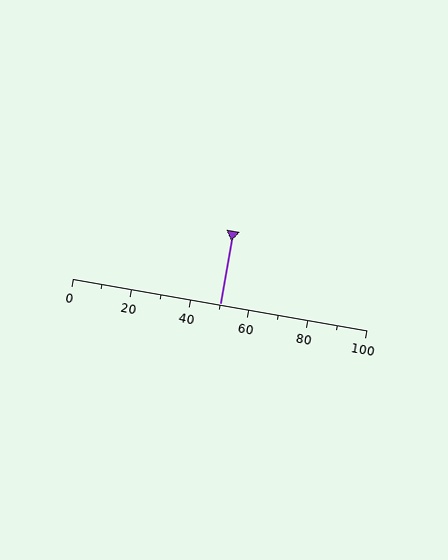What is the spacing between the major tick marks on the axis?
The major ticks are spaced 20 apart.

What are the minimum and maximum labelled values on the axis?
The axis runs from 0 to 100.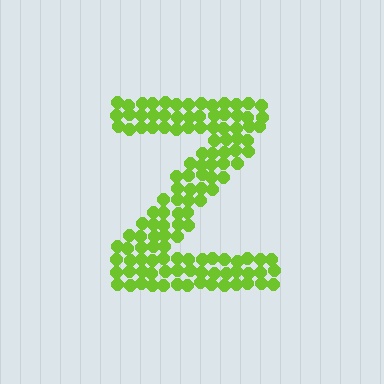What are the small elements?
The small elements are circles.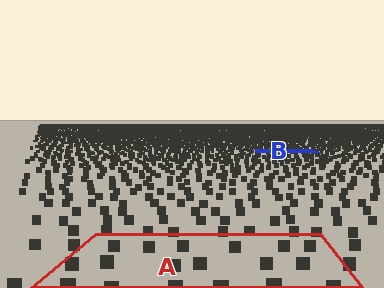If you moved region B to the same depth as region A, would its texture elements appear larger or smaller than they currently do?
They would appear larger. At a closer depth, the same texture elements are projected at a bigger on-screen size.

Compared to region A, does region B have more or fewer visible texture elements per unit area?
Region B has more texture elements per unit area — they are packed more densely because it is farther away.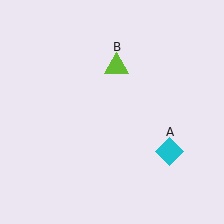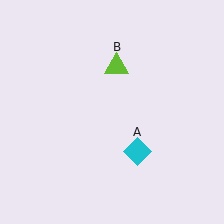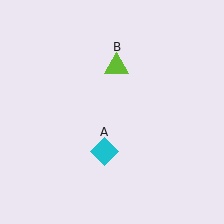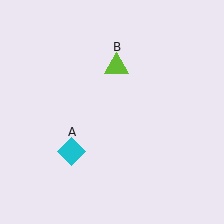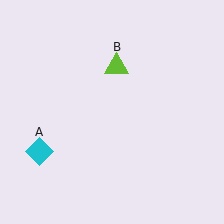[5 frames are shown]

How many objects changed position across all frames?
1 object changed position: cyan diamond (object A).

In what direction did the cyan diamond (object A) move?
The cyan diamond (object A) moved left.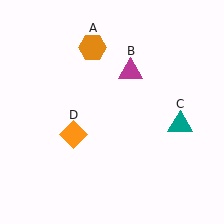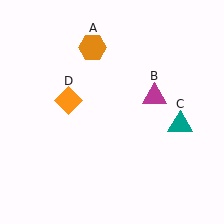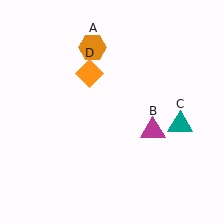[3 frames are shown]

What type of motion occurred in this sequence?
The magenta triangle (object B), orange diamond (object D) rotated clockwise around the center of the scene.